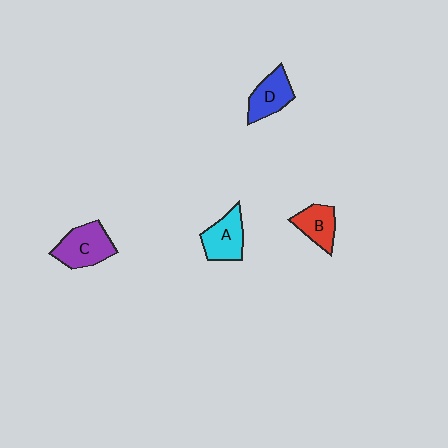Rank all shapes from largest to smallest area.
From largest to smallest: C (purple), A (cyan), D (blue), B (red).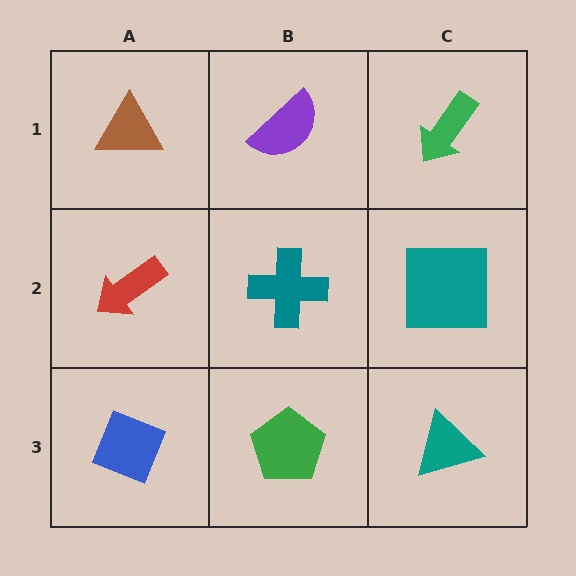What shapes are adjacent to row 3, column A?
A red arrow (row 2, column A), a green pentagon (row 3, column B).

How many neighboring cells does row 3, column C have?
2.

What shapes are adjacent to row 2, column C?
A green arrow (row 1, column C), a teal triangle (row 3, column C), a teal cross (row 2, column B).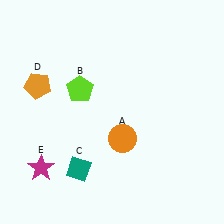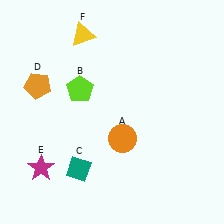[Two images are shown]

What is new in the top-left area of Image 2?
A yellow triangle (F) was added in the top-left area of Image 2.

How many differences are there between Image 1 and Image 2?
There is 1 difference between the two images.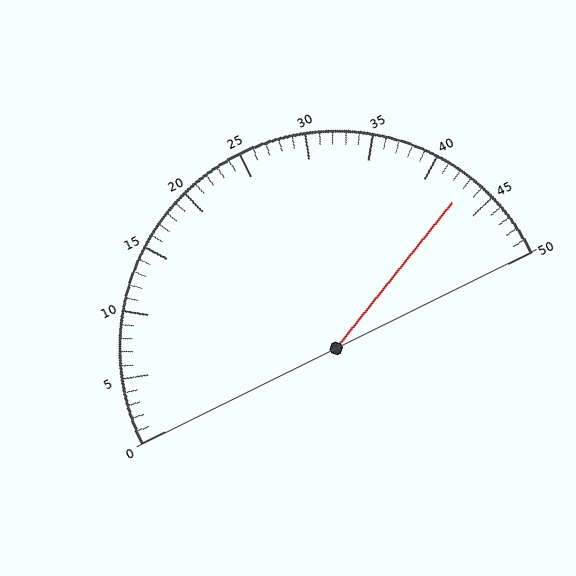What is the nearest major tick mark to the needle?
The nearest major tick mark is 45.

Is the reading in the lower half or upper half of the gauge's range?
The reading is in the upper half of the range (0 to 50).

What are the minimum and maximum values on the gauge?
The gauge ranges from 0 to 50.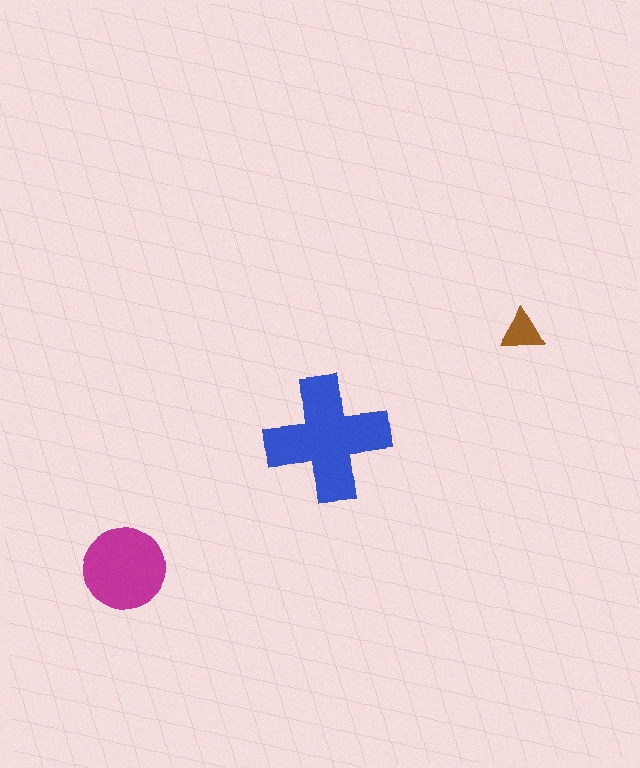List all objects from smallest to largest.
The brown triangle, the magenta circle, the blue cross.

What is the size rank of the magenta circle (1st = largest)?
2nd.